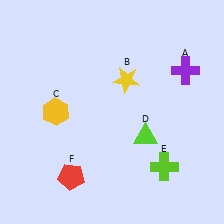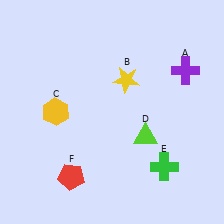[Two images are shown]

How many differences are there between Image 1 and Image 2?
There is 1 difference between the two images.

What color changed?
The cross (E) changed from lime in Image 1 to green in Image 2.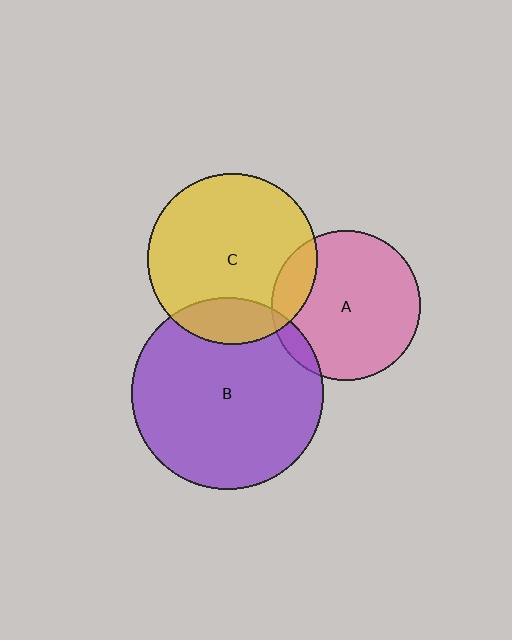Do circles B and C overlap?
Yes.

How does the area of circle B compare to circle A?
Approximately 1.6 times.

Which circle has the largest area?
Circle B (purple).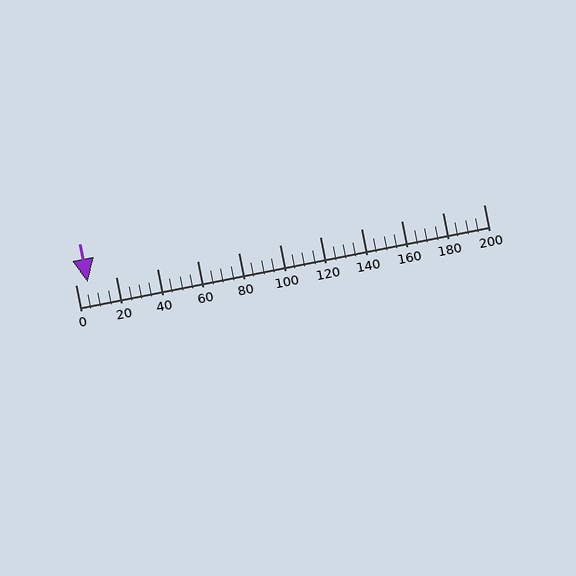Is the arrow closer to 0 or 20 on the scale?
The arrow is closer to 0.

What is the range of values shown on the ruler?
The ruler shows values from 0 to 200.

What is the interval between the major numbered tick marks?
The major tick marks are spaced 20 units apart.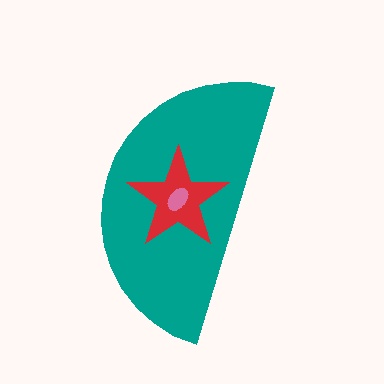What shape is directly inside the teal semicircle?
The red star.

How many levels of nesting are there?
3.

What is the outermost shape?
The teal semicircle.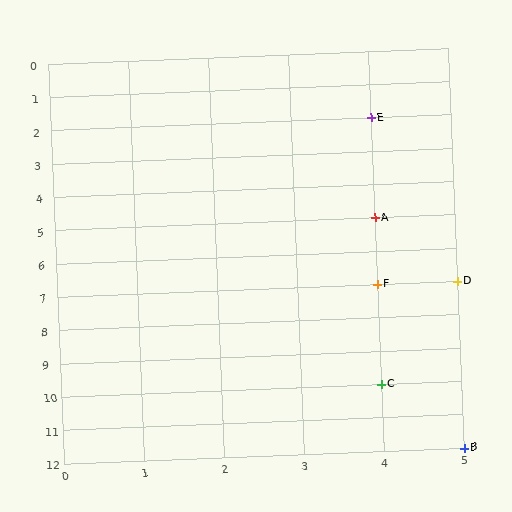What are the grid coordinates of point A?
Point A is at grid coordinates (4, 5).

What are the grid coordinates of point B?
Point B is at grid coordinates (5, 12).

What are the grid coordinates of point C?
Point C is at grid coordinates (4, 10).